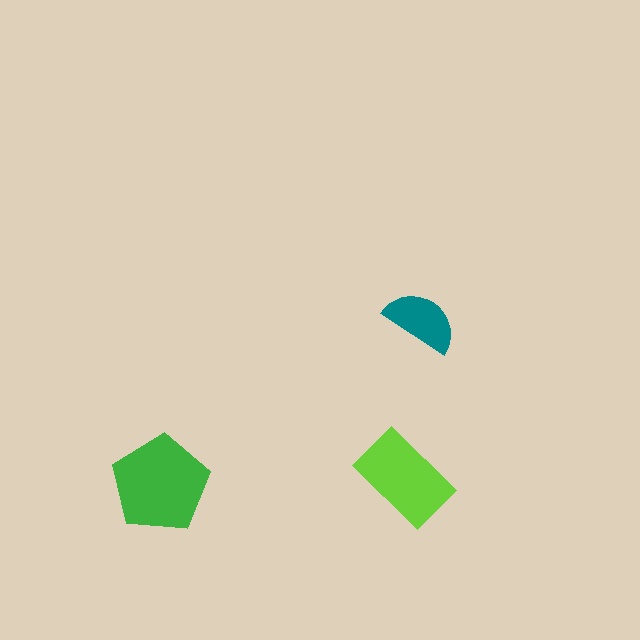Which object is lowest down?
The green pentagon is bottommost.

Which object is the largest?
The green pentagon.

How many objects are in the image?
There are 3 objects in the image.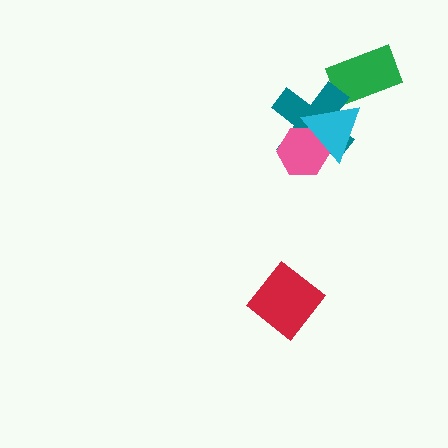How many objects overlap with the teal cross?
2 objects overlap with the teal cross.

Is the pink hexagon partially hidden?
Yes, it is partially covered by another shape.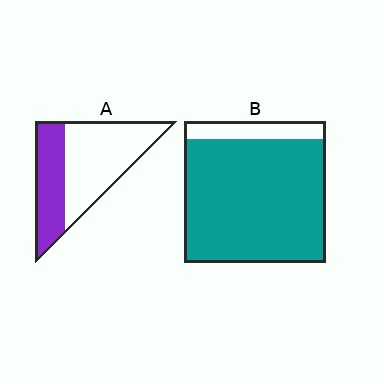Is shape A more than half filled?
No.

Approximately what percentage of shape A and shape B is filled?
A is approximately 40% and B is approximately 85%.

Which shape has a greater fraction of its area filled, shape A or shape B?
Shape B.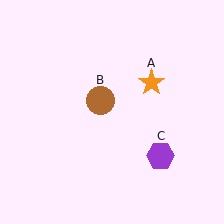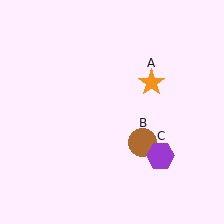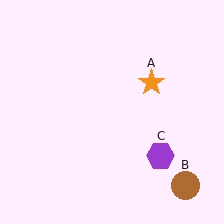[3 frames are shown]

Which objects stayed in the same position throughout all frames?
Orange star (object A) and purple hexagon (object C) remained stationary.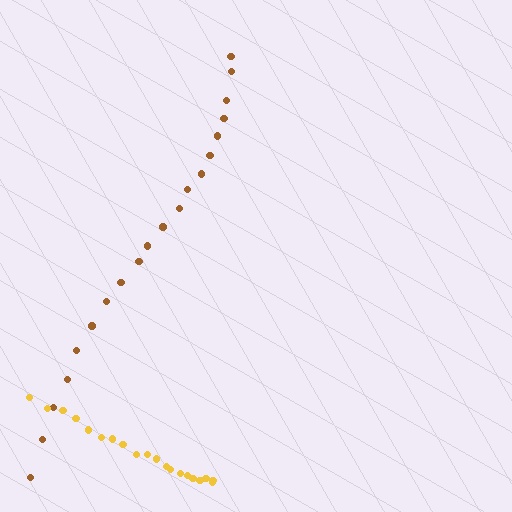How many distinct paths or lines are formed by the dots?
There are 2 distinct paths.